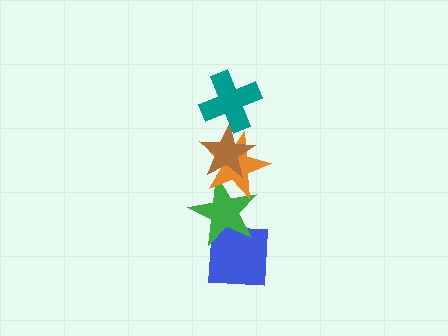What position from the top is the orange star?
The orange star is 3rd from the top.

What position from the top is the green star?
The green star is 4th from the top.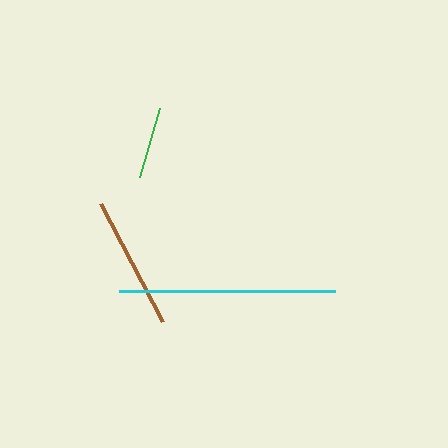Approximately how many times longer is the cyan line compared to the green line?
The cyan line is approximately 3.0 times the length of the green line.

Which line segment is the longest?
The cyan line is the longest at approximately 216 pixels.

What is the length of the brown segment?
The brown segment is approximately 133 pixels long.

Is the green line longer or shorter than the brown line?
The brown line is longer than the green line.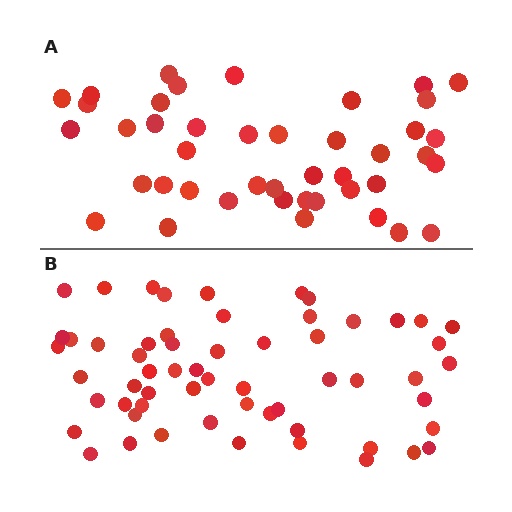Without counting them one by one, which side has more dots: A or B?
Region B (the bottom region) has more dots.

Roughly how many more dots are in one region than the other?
Region B has approximately 15 more dots than region A.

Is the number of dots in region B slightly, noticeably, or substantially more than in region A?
Region B has noticeably more, but not dramatically so. The ratio is roughly 1.4 to 1.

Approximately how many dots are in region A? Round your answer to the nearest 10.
About 40 dots. (The exact count is 43, which rounds to 40.)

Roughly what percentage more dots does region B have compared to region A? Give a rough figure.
About 35% more.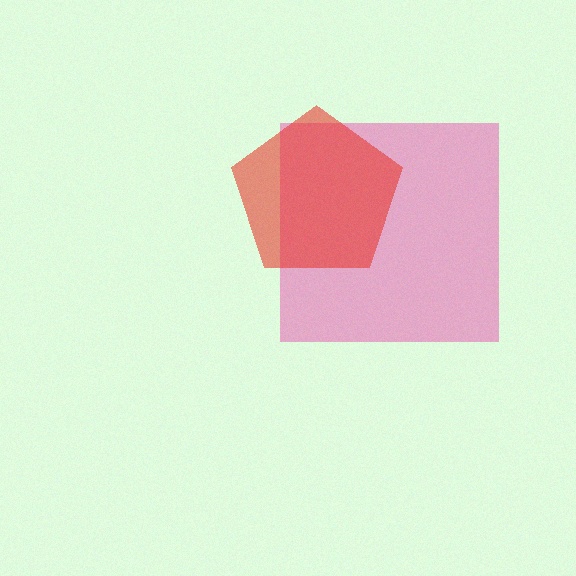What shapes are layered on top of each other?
The layered shapes are: a pink square, a red pentagon.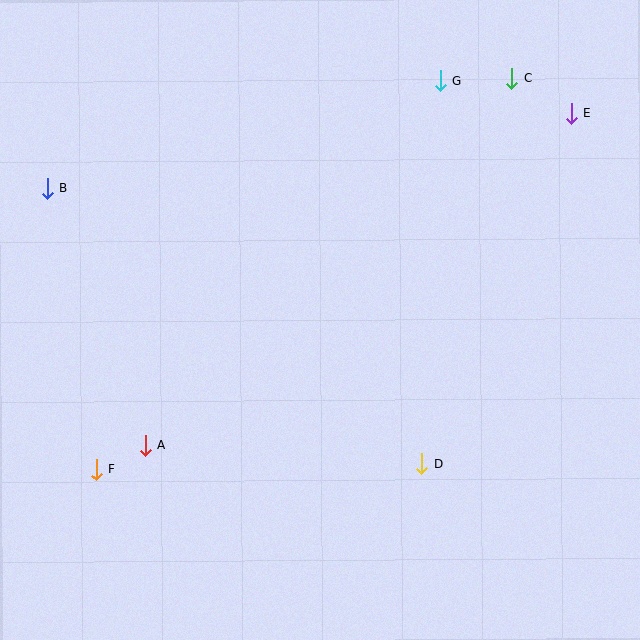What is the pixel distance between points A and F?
The distance between A and F is 55 pixels.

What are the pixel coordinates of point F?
Point F is at (96, 470).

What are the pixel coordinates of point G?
Point G is at (441, 81).